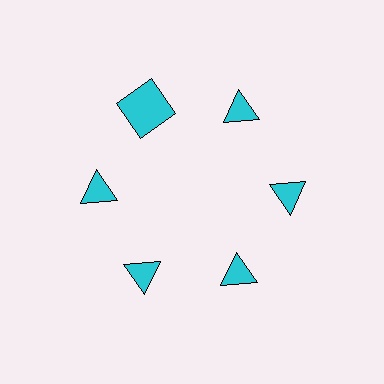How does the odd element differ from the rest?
It has a different shape: square instead of triangle.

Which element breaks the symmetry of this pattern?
The cyan square at roughly the 11 o'clock position breaks the symmetry. All other shapes are cyan triangles.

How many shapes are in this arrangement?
There are 6 shapes arranged in a ring pattern.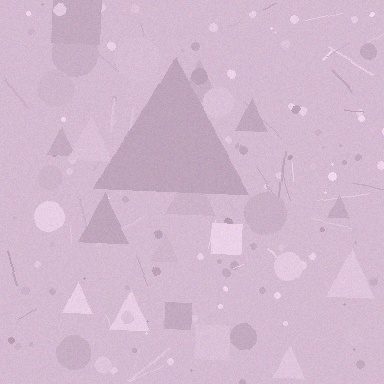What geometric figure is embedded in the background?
A triangle is embedded in the background.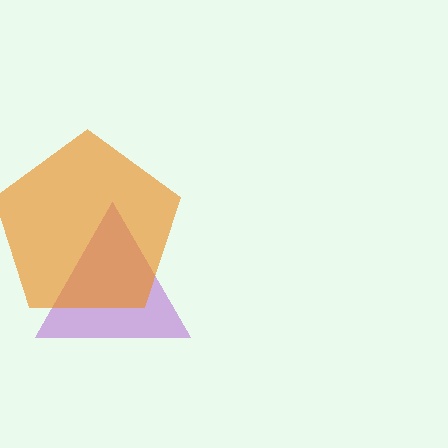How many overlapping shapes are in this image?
There are 2 overlapping shapes in the image.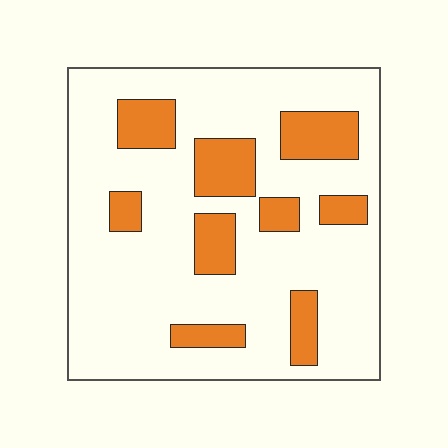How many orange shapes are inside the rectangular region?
9.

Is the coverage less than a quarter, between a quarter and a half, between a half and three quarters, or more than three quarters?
Less than a quarter.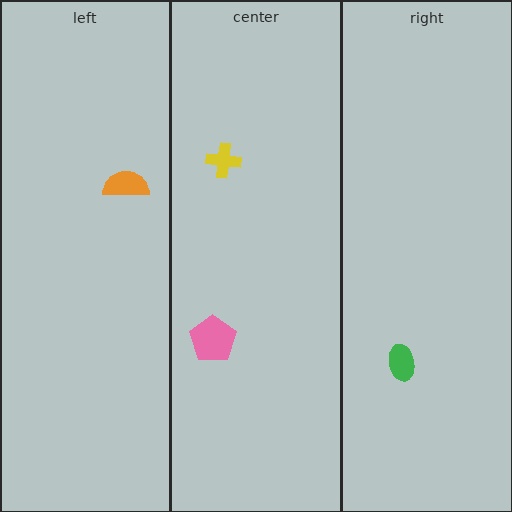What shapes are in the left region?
The orange semicircle.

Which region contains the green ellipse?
The right region.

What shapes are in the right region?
The green ellipse.